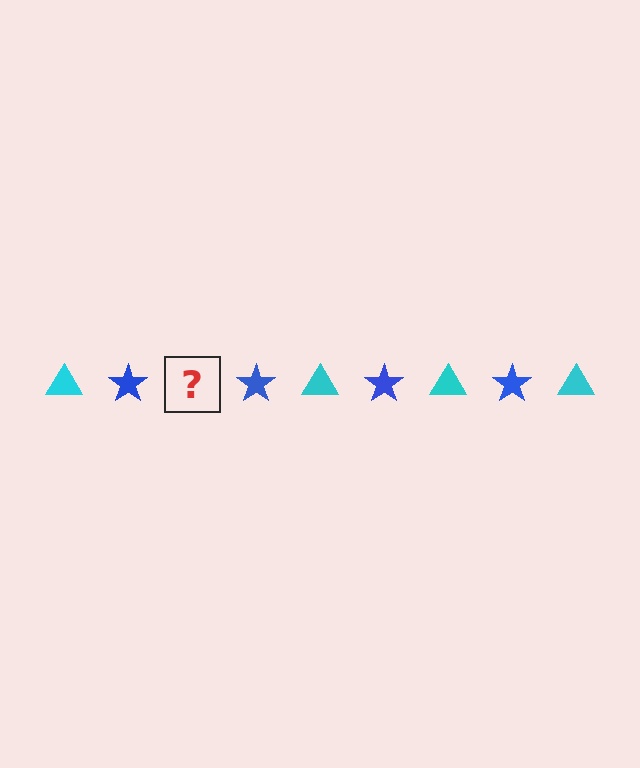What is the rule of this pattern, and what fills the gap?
The rule is that the pattern alternates between cyan triangle and blue star. The gap should be filled with a cyan triangle.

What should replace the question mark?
The question mark should be replaced with a cyan triangle.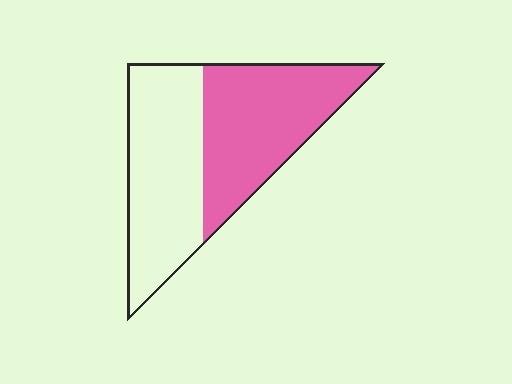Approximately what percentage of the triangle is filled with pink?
Approximately 50%.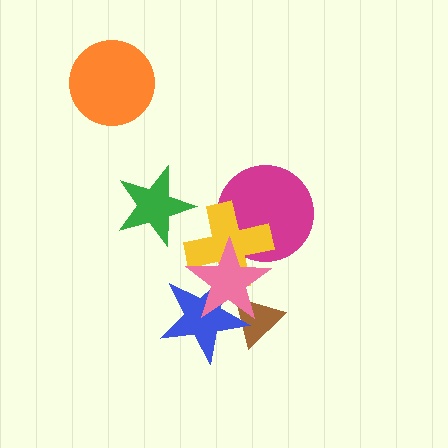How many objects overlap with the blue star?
3 objects overlap with the blue star.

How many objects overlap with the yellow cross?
3 objects overlap with the yellow cross.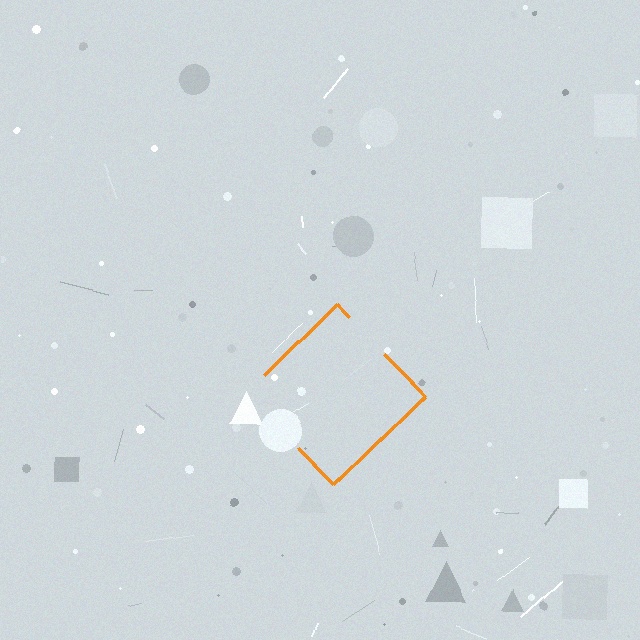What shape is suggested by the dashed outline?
The dashed outline suggests a diamond.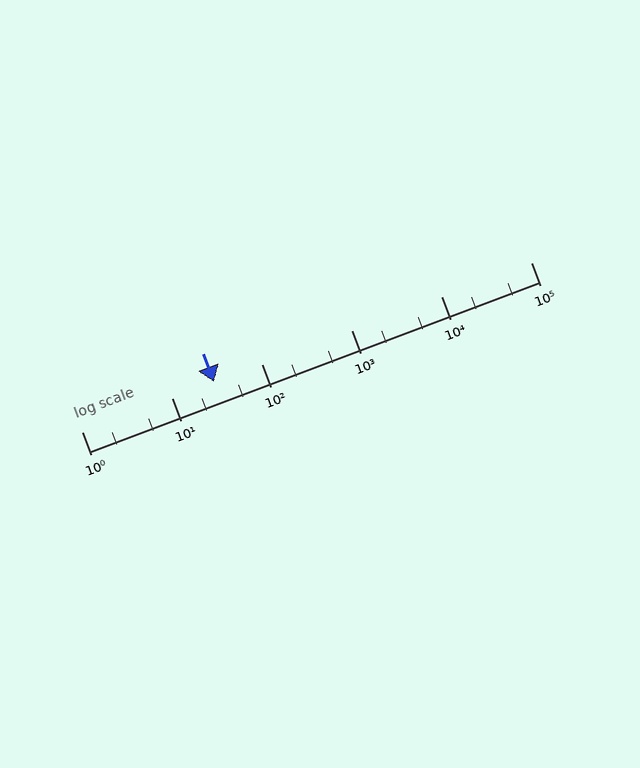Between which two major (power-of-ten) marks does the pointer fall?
The pointer is between 10 and 100.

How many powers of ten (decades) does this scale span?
The scale spans 5 decades, from 1 to 100000.